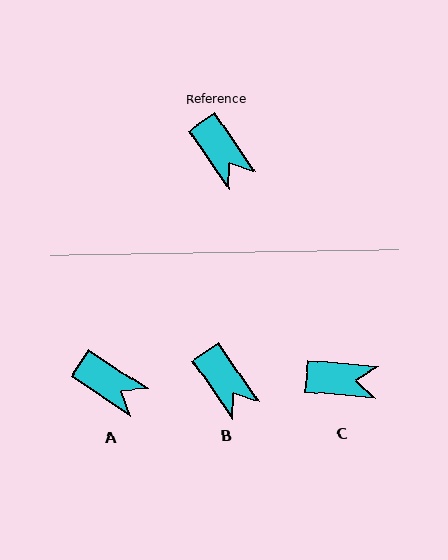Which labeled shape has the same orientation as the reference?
B.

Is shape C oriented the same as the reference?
No, it is off by about 51 degrees.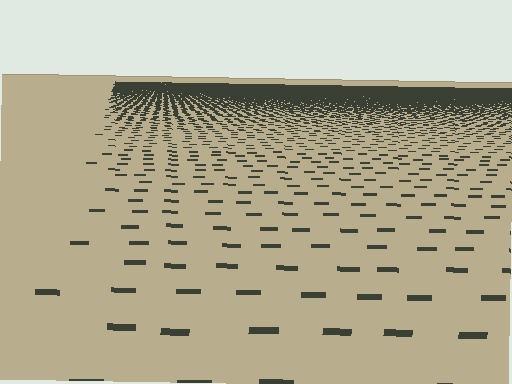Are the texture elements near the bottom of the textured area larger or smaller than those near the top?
Larger. Near the bottom, elements are closer to the viewer and appear at a bigger on-screen size.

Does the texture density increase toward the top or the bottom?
Density increases toward the top.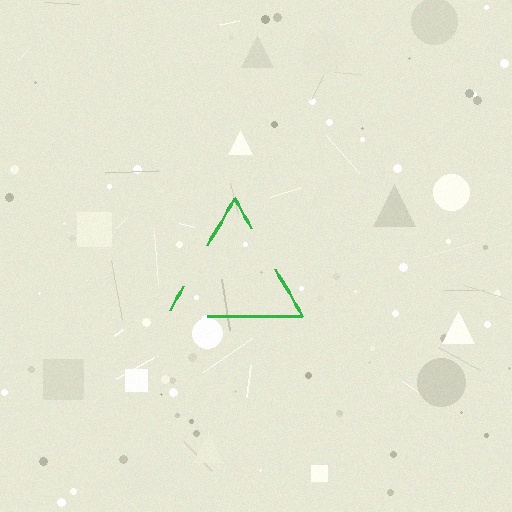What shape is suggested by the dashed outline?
The dashed outline suggests a triangle.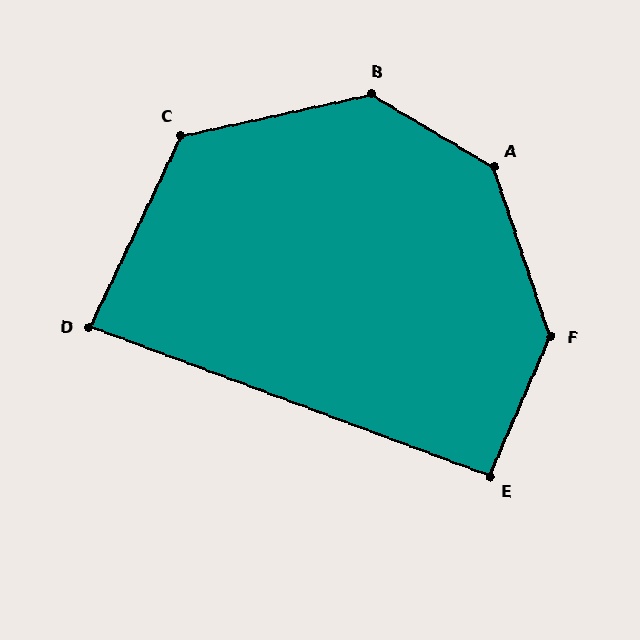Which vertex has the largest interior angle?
A, at approximately 139 degrees.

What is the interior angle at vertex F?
Approximately 138 degrees (obtuse).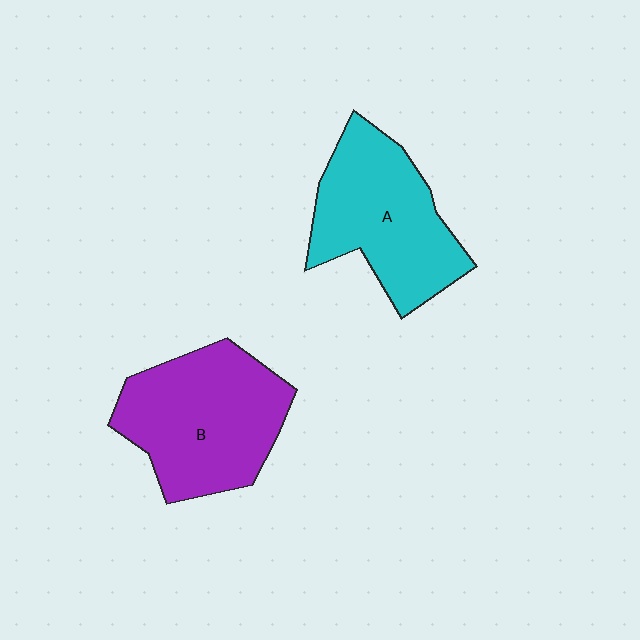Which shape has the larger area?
Shape B (purple).